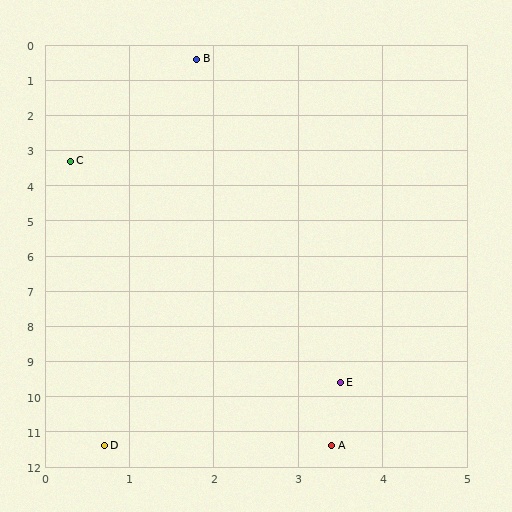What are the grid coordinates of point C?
Point C is at approximately (0.3, 3.3).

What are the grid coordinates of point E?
Point E is at approximately (3.5, 9.6).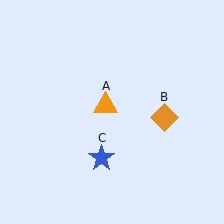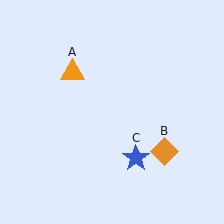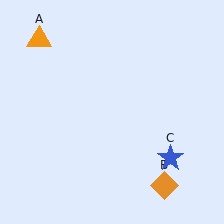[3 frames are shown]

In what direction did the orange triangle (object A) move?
The orange triangle (object A) moved up and to the left.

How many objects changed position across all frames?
3 objects changed position: orange triangle (object A), orange diamond (object B), blue star (object C).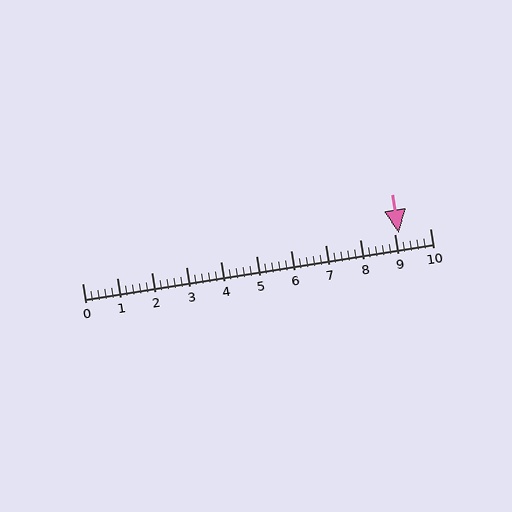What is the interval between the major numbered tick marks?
The major tick marks are spaced 1 units apart.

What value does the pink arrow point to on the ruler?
The pink arrow points to approximately 9.1.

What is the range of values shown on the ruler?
The ruler shows values from 0 to 10.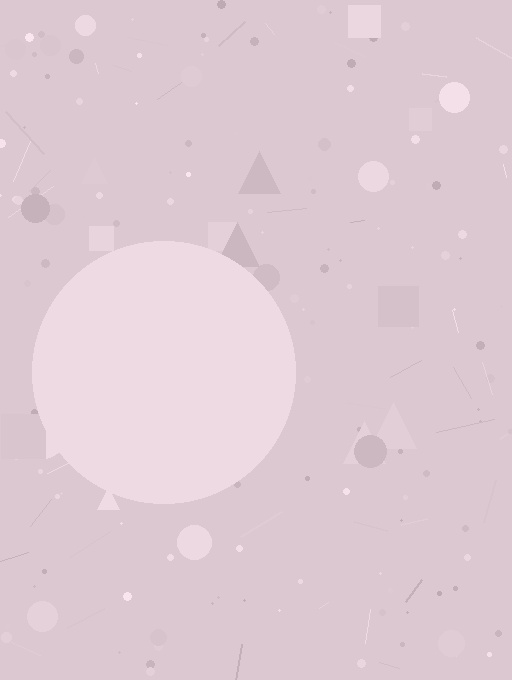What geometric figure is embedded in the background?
A circle is embedded in the background.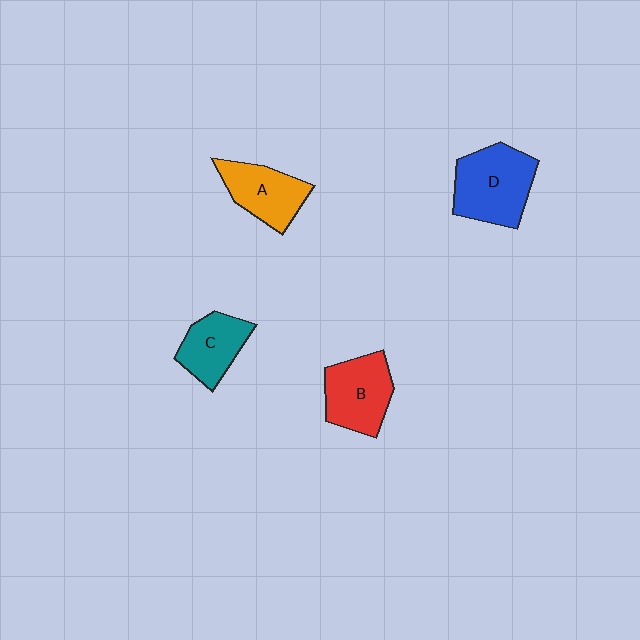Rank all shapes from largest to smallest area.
From largest to smallest: D (blue), B (red), A (orange), C (teal).